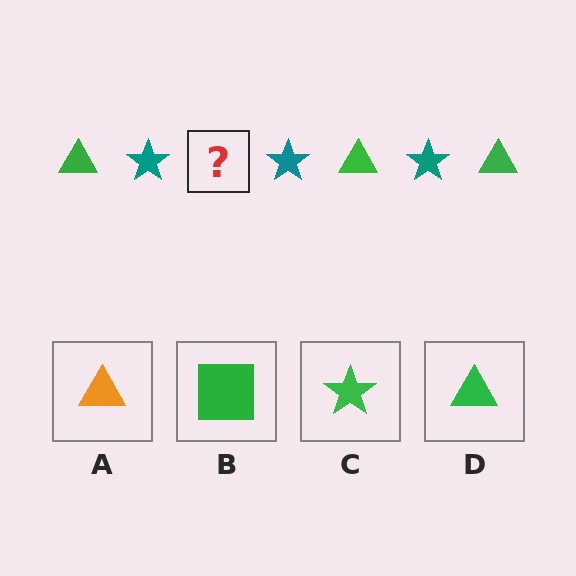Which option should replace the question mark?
Option D.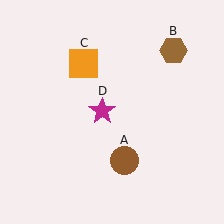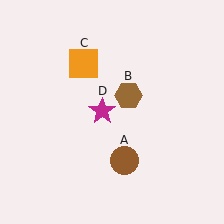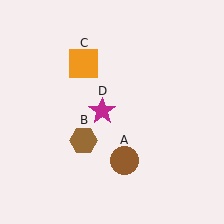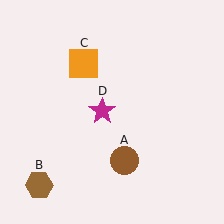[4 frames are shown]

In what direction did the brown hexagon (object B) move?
The brown hexagon (object B) moved down and to the left.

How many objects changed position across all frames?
1 object changed position: brown hexagon (object B).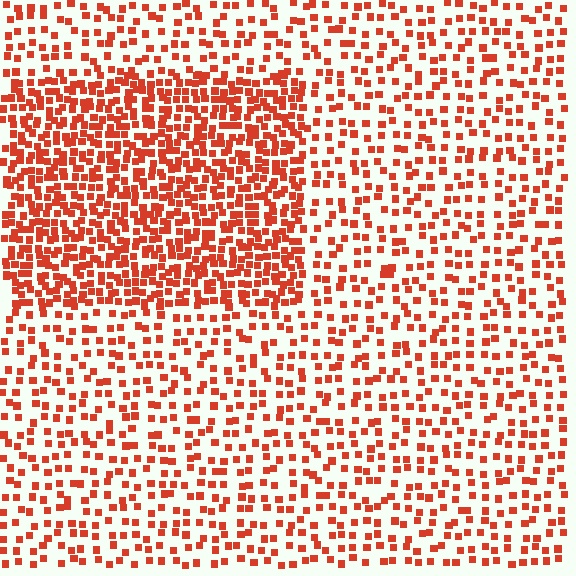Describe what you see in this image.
The image contains small red elements arranged at two different densities. A rectangle-shaped region is visible where the elements are more densely packed than the surrounding area.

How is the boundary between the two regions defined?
The boundary is defined by a change in element density (approximately 2.2x ratio). All elements are the same color, size, and shape.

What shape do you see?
I see a rectangle.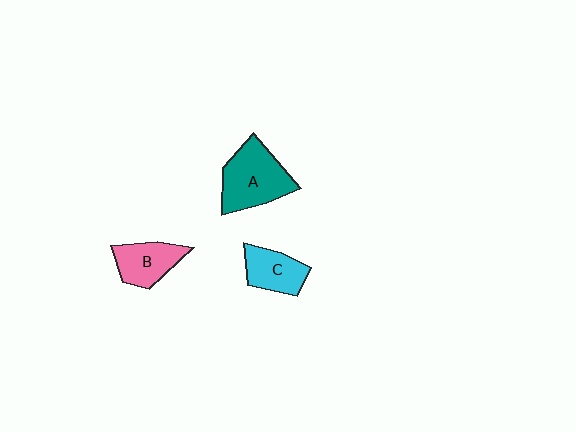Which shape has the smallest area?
Shape C (cyan).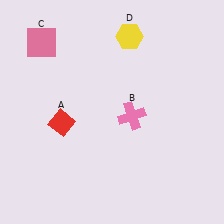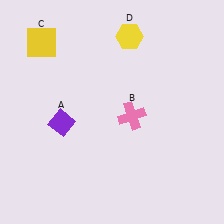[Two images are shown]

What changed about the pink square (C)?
In Image 1, C is pink. In Image 2, it changed to yellow.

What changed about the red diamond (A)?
In Image 1, A is red. In Image 2, it changed to purple.